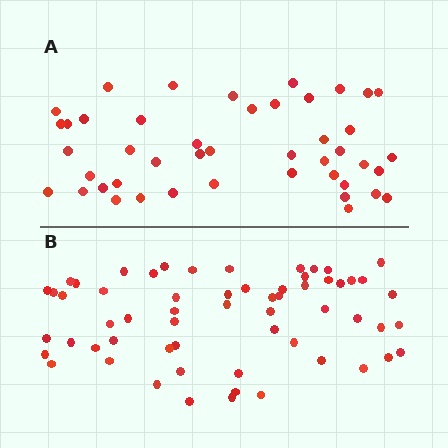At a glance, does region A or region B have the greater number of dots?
Region B (the bottom region) has more dots.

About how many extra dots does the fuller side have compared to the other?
Region B has approximately 15 more dots than region A.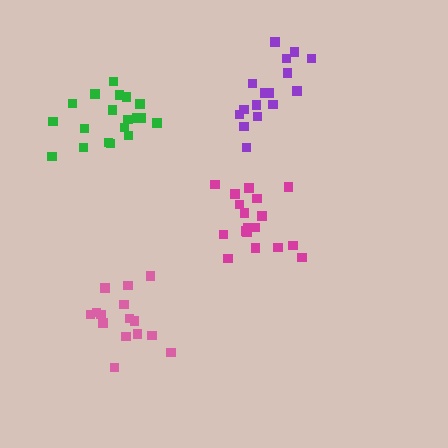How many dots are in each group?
Group 1: 15 dots, Group 2: 18 dots, Group 3: 16 dots, Group 4: 19 dots (68 total).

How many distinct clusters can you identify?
There are 4 distinct clusters.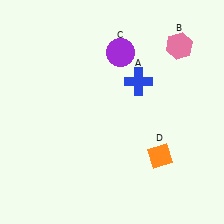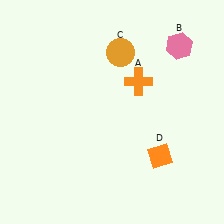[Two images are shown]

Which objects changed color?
A changed from blue to orange. C changed from purple to orange.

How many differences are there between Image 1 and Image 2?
There are 2 differences between the two images.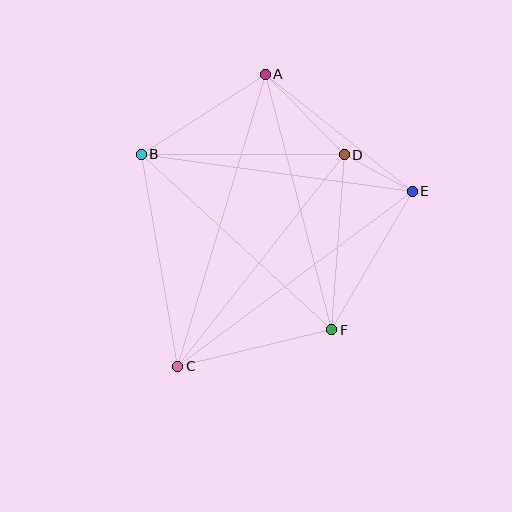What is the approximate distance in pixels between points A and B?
The distance between A and B is approximately 147 pixels.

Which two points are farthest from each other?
Points A and C are farthest from each other.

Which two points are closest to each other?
Points D and E are closest to each other.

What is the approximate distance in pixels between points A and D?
The distance between A and D is approximately 113 pixels.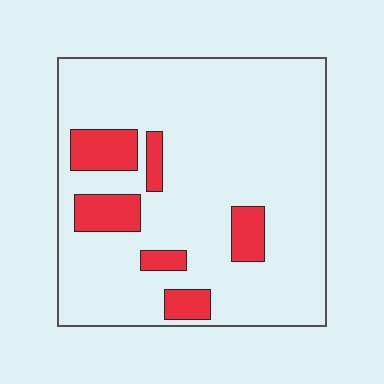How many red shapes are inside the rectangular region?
6.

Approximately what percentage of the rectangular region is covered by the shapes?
Approximately 15%.